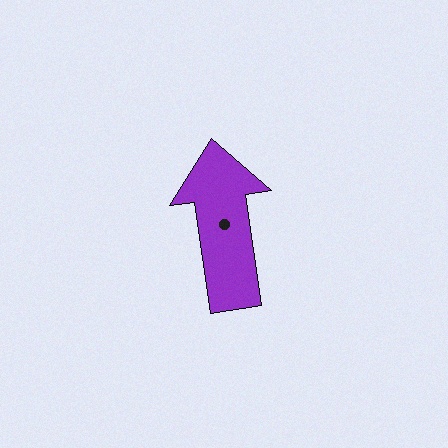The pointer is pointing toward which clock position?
Roughly 12 o'clock.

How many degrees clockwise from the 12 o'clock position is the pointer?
Approximately 352 degrees.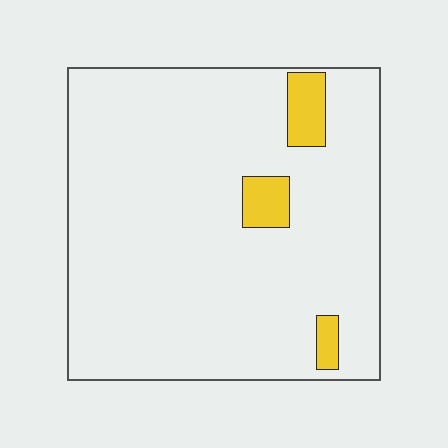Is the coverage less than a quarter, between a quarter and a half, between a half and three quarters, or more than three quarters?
Less than a quarter.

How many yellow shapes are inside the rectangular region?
3.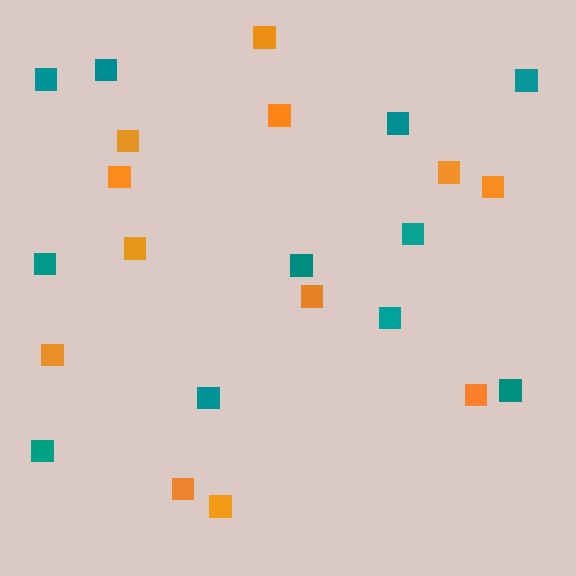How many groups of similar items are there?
There are 2 groups: one group of teal squares (11) and one group of orange squares (12).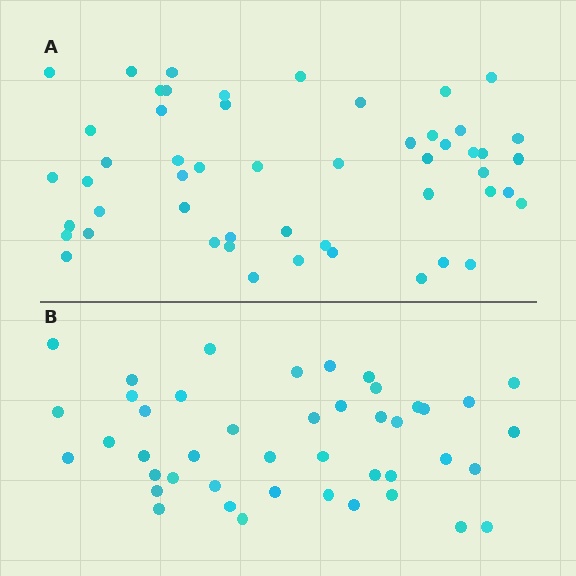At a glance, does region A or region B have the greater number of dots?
Region A (the top region) has more dots.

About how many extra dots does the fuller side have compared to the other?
Region A has roughly 8 or so more dots than region B.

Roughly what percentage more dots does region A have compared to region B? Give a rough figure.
About 20% more.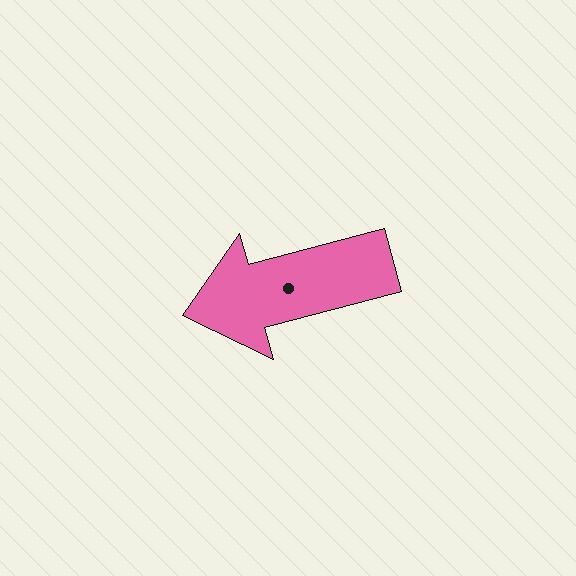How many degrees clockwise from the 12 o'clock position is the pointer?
Approximately 255 degrees.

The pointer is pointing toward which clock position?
Roughly 9 o'clock.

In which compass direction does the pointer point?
West.